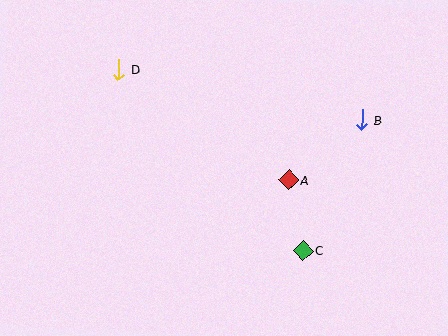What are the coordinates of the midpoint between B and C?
The midpoint between B and C is at (333, 185).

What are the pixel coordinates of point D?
Point D is at (119, 70).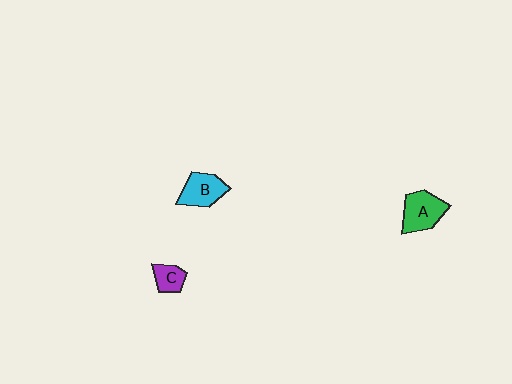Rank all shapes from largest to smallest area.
From largest to smallest: A (green), B (cyan), C (purple).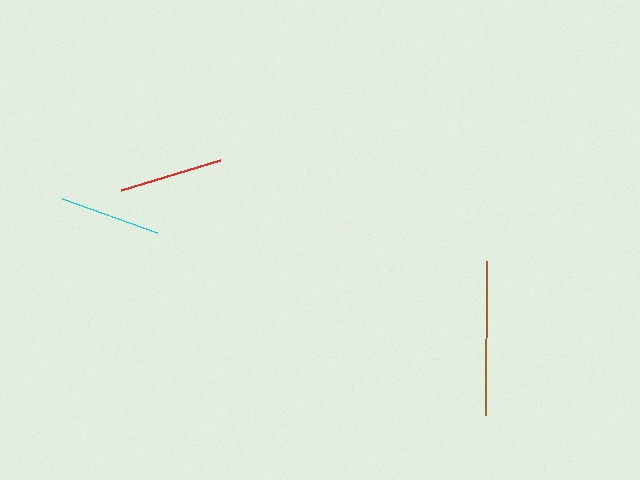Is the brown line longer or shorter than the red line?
The brown line is longer than the red line.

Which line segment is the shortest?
The cyan line is the shortest at approximately 101 pixels.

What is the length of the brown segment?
The brown segment is approximately 154 pixels long.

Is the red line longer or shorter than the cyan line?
The red line is longer than the cyan line.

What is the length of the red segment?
The red segment is approximately 104 pixels long.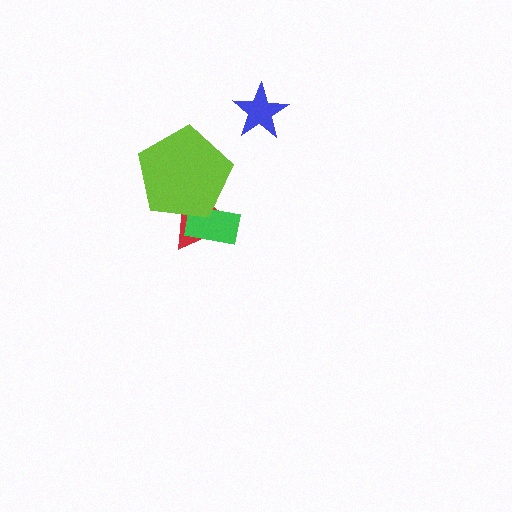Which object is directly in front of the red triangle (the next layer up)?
The green rectangle is directly in front of the red triangle.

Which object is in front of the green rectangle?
The lime pentagon is in front of the green rectangle.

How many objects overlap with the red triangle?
2 objects overlap with the red triangle.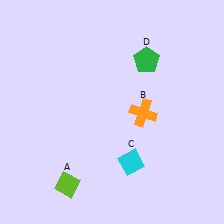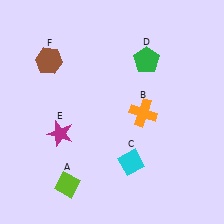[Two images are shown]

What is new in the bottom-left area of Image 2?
A magenta star (E) was added in the bottom-left area of Image 2.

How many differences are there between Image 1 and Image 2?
There are 2 differences between the two images.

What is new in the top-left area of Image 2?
A brown hexagon (F) was added in the top-left area of Image 2.